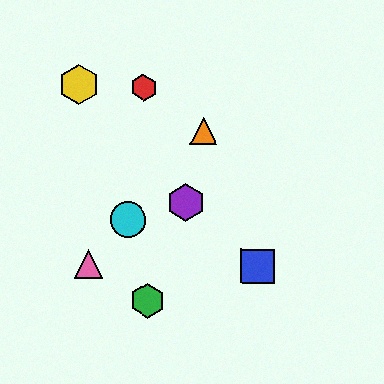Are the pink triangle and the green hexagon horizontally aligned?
No, the pink triangle is at y≈264 and the green hexagon is at y≈301.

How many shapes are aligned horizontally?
2 shapes (the blue square, the pink triangle) are aligned horizontally.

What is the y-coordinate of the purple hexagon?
The purple hexagon is at y≈202.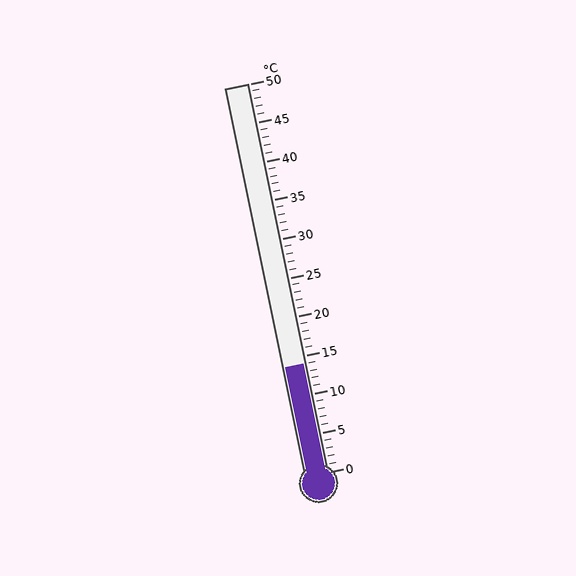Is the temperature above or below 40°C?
The temperature is below 40°C.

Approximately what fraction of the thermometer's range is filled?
The thermometer is filled to approximately 30% of its range.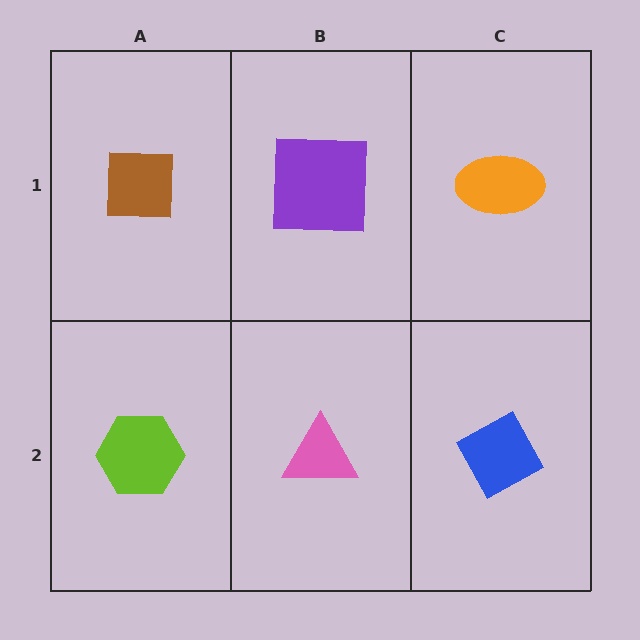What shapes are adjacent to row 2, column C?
An orange ellipse (row 1, column C), a pink triangle (row 2, column B).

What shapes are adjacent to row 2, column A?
A brown square (row 1, column A), a pink triangle (row 2, column B).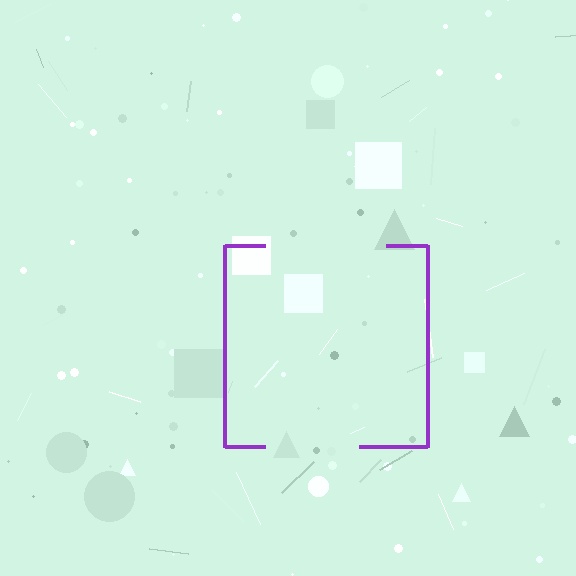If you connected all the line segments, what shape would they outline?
They would outline a square.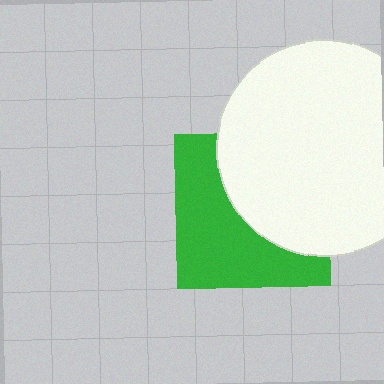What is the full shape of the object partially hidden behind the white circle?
The partially hidden object is a green square.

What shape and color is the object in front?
The object in front is a white circle.